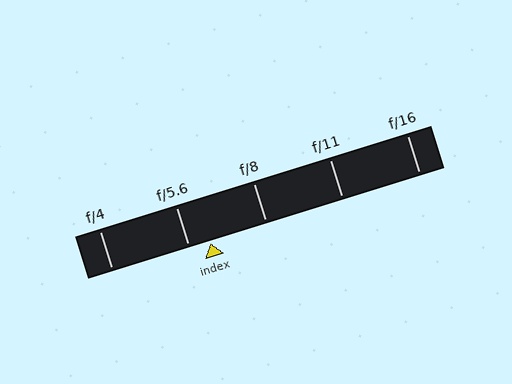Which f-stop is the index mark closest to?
The index mark is closest to f/5.6.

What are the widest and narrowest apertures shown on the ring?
The widest aperture shown is f/4 and the narrowest is f/16.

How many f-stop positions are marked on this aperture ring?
There are 5 f-stop positions marked.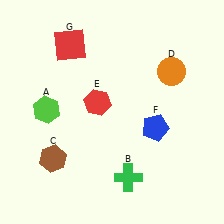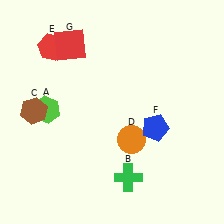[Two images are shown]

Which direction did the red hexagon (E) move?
The red hexagon (E) moved up.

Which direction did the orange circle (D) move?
The orange circle (D) moved down.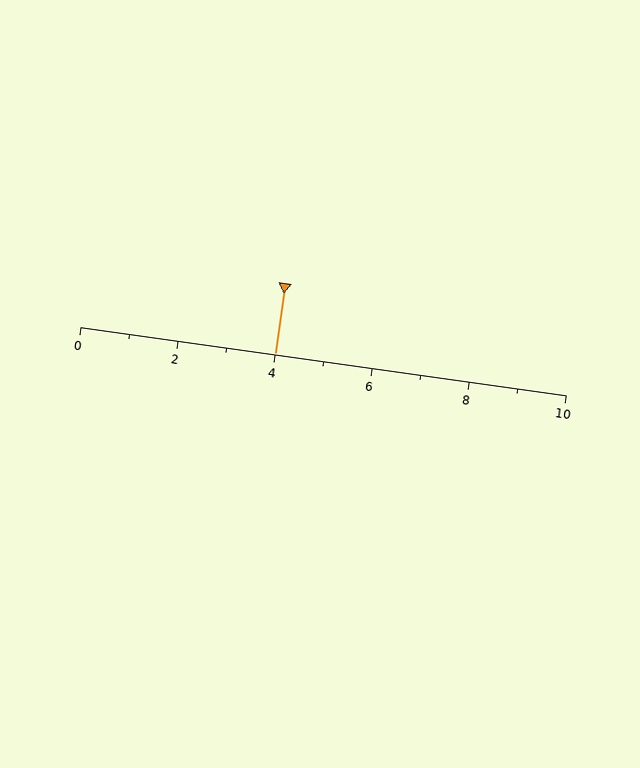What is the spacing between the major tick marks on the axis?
The major ticks are spaced 2 apart.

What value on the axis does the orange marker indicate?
The marker indicates approximately 4.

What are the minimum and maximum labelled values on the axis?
The axis runs from 0 to 10.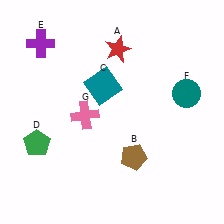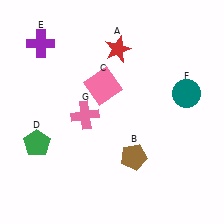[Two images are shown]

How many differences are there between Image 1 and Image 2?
There is 1 difference between the two images.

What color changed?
The square (C) changed from teal in Image 1 to pink in Image 2.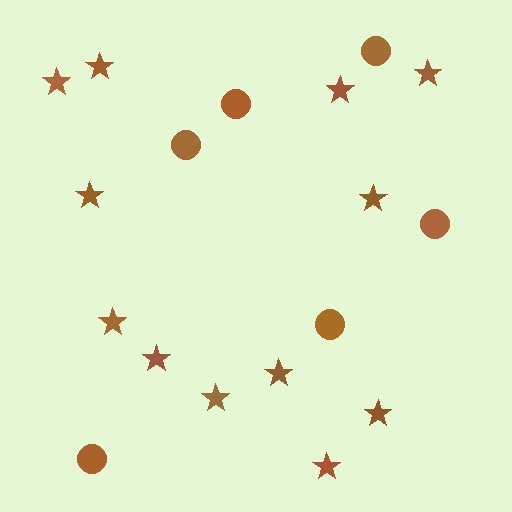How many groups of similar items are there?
There are 2 groups: one group of stars (12) and one group of circles (6).